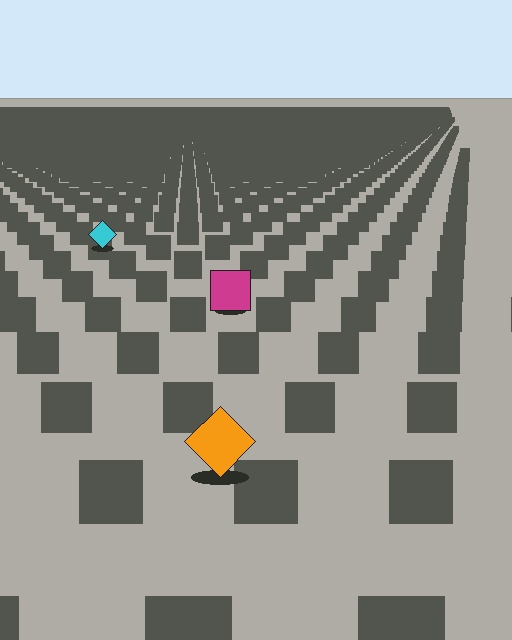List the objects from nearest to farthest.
From nearest to farthest: the orange diamond, the magenta square, the cyan diamond.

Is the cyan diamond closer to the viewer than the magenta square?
No. The magenta square is closer — you can tell from the texture gradient: the ground texture is coarser near it.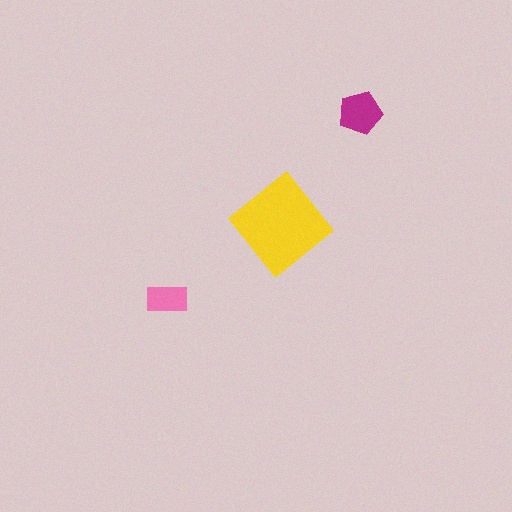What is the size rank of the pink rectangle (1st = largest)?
3rd.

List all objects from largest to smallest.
The yellow diamond, the magenta pentagon, the pink rectangle.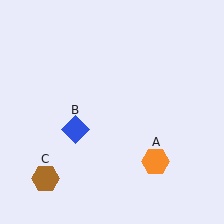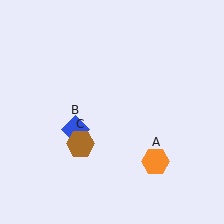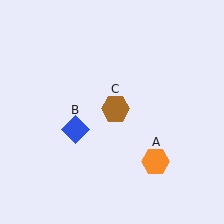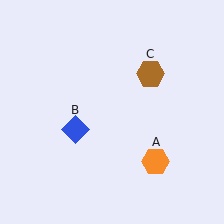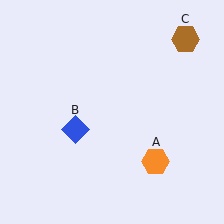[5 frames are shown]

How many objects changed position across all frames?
1 object changed position: brown hexagon (object C).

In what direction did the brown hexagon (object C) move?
The brown hexagon (object C) moved up and to the right.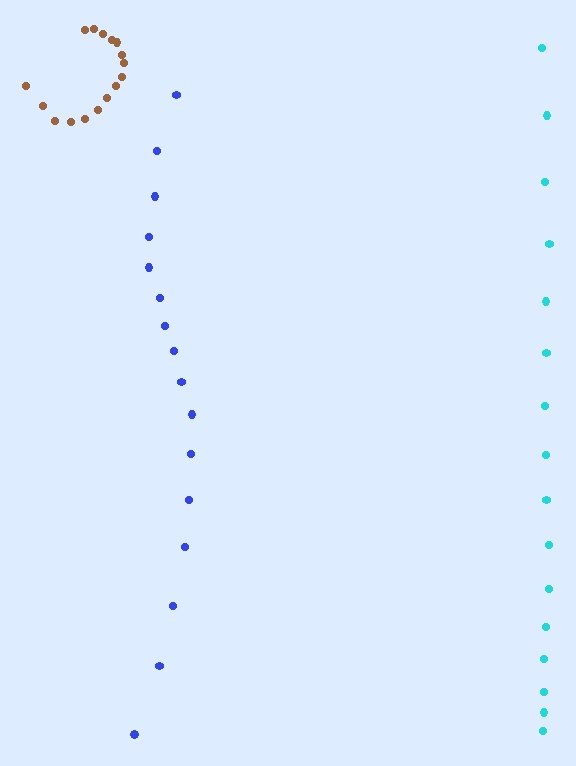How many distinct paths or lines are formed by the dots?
There are 3 distinct paths.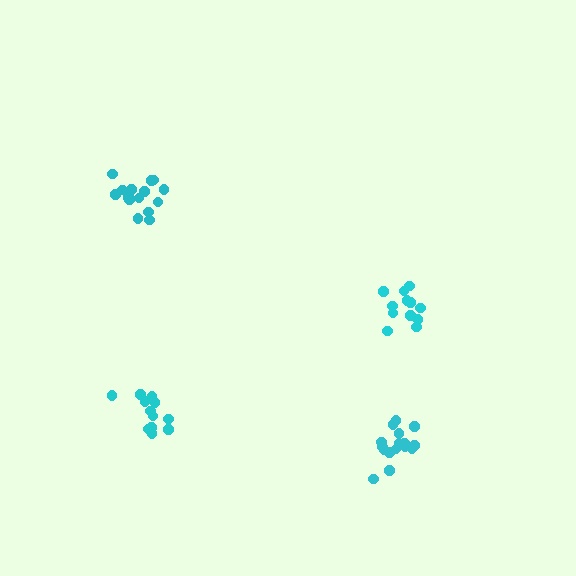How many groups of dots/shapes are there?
There are 4 groups.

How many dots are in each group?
Group 1: 12 dots, Group 2: 13 dots, Group 3: 16 dots, Group 4: 16 dots (57 total).